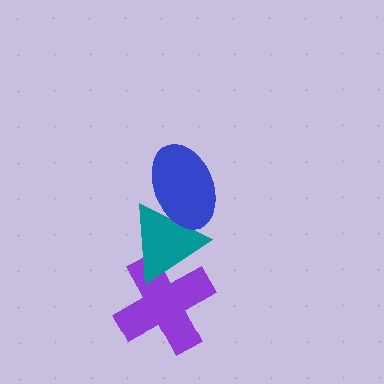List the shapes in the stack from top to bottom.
From top to bottom: the blue ellipse, the teal triangle, the purple cross.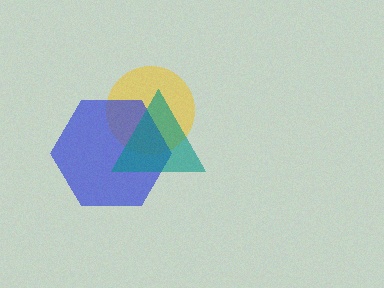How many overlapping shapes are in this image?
There are 3 overlapping shapes in the image.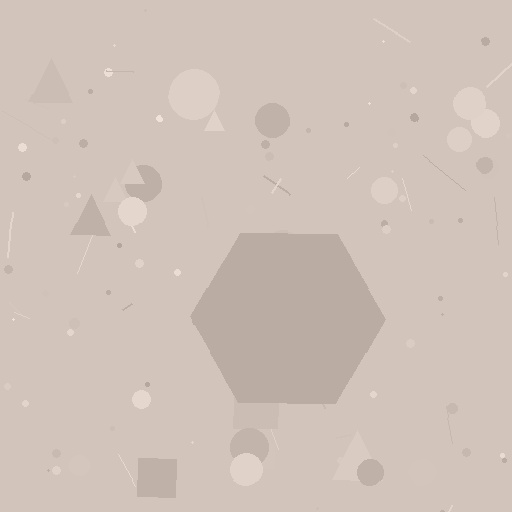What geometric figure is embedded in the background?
A hexagon is embedded in the background.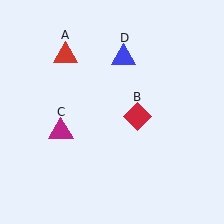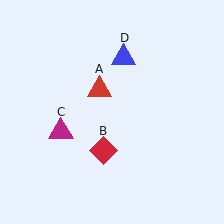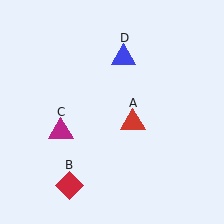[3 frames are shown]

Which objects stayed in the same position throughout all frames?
Magenta triangle (object C) and blue triangle (object D) remained stationary.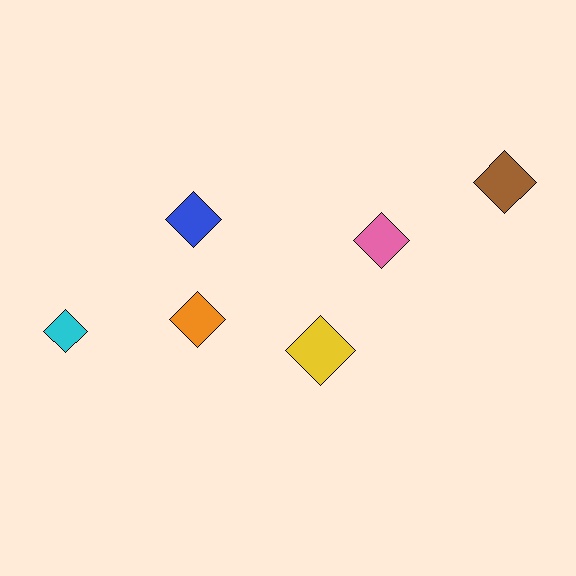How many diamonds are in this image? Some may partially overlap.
There are 6 diamonds.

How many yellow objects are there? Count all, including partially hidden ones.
There is 1 yellow object.